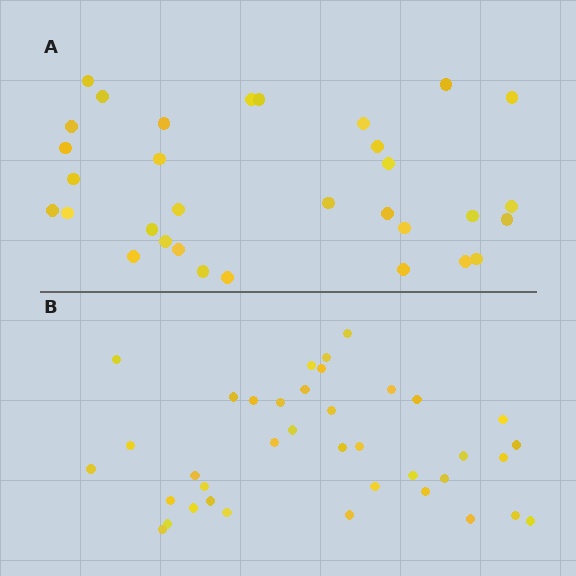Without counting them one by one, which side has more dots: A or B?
Region B (the bottom region) has more dots.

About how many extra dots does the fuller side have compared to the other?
Region B has about 6 more dots than region A.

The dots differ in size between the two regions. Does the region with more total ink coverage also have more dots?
No. Region A has more total ink coverage because its dots are larger, but region B actually contains more individual dots. Total area can be misleading — the number of items is what matters here.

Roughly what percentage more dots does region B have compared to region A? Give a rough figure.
About 20% more.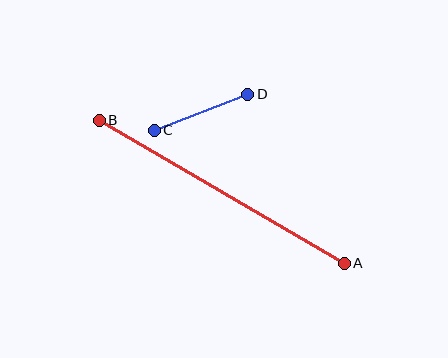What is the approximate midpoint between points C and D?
The midpoint is at approximately (201, 112) pixels.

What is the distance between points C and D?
The distance is approximately 100 pixels.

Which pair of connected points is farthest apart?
Points A and B are farthest apart.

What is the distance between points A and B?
The distance is approximately 284 pixels.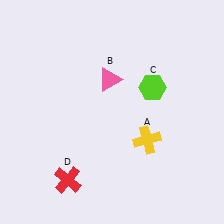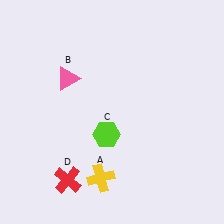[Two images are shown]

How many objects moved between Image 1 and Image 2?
3 objects moved between the two images.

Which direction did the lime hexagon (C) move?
The lime hexagon (C) moved down.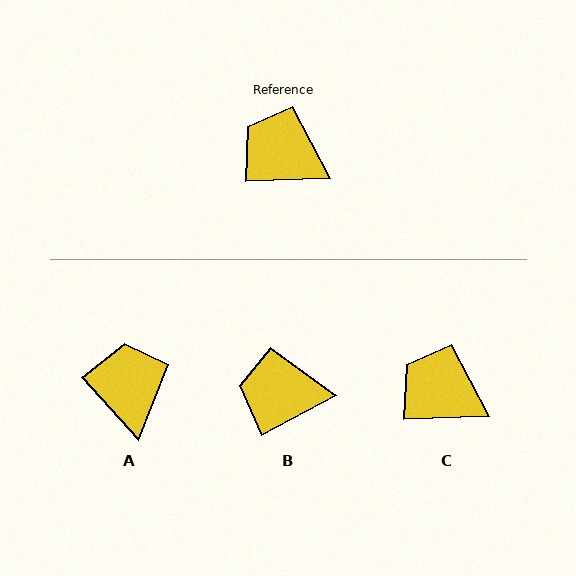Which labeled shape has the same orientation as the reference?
C.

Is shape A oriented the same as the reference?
No, it is off by about 50 degrees.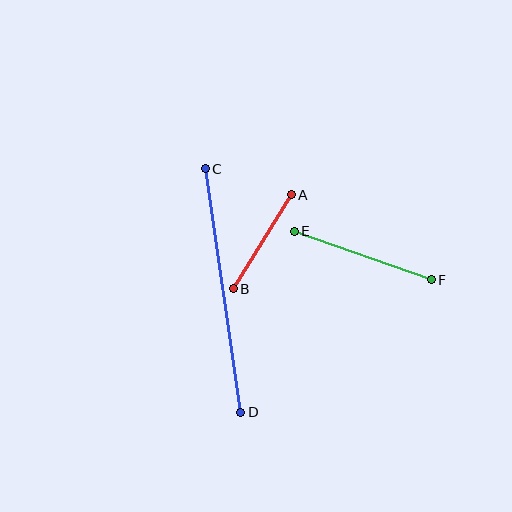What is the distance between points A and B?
The distance is approximately 110 pixels.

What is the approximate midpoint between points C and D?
The midpoint is at approximately (223, 290) pixels.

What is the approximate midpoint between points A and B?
The midpoint is at approximately (262, 242) pixels.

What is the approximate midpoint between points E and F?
The midpoint is at approximately (363, 255) pixels.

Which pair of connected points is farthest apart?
Points C and D are farthest apart.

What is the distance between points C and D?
The distance is approximately 246 pixels.